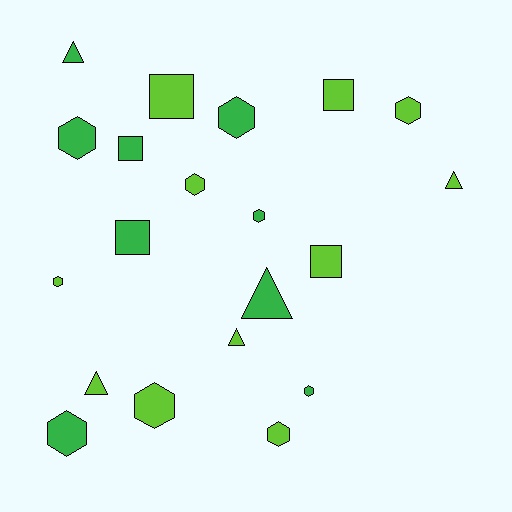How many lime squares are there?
There are 3 lime squares.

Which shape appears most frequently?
Hexagon, with 10 objects.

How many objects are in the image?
There are 20 objects.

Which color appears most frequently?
Lime, with 11 objects.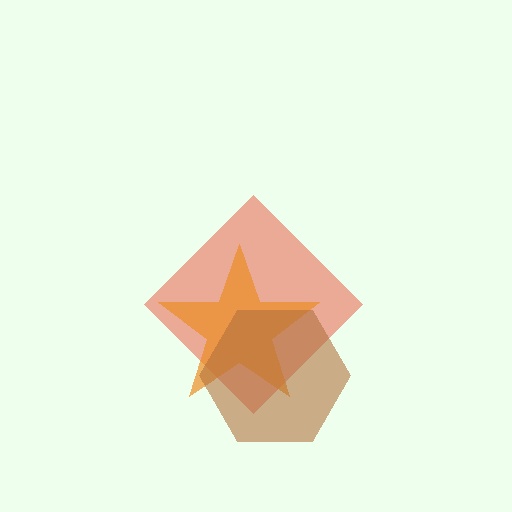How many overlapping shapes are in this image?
There are 3 overlapping shapes in the image.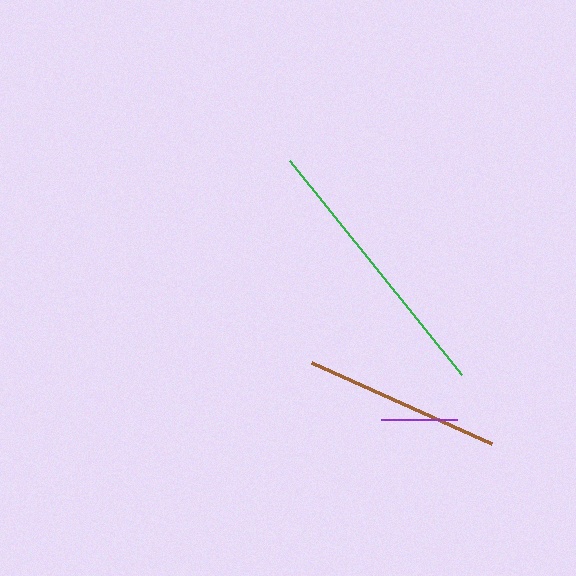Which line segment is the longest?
The green line is the longest at approximately 274 pixels.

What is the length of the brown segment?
The brown segment is approximately 198 pixels long.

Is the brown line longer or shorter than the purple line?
The brown line is longer than the purple line.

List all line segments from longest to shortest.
From longest to shortest: green, brown, purple.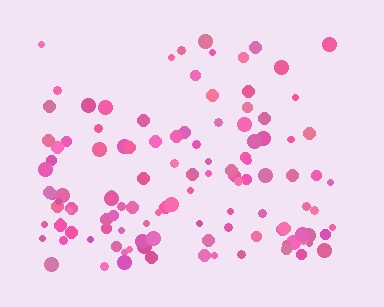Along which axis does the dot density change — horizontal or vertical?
Vertical.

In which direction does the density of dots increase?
From top to bottom, with the bottom side densest.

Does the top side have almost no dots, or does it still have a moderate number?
Still a moderate number, just noticeably fewer than the bottom.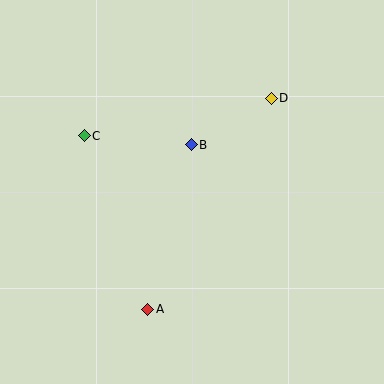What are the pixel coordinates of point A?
Point A is at (148, 309).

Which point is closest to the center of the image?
Point B at (191, 145) is closest to the center.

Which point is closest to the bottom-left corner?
Point A is closest to the bottom-left corner.